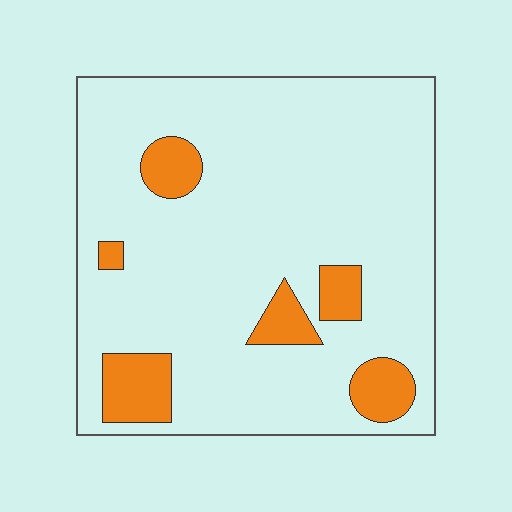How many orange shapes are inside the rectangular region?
6.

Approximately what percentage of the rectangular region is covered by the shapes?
Approximately 15%.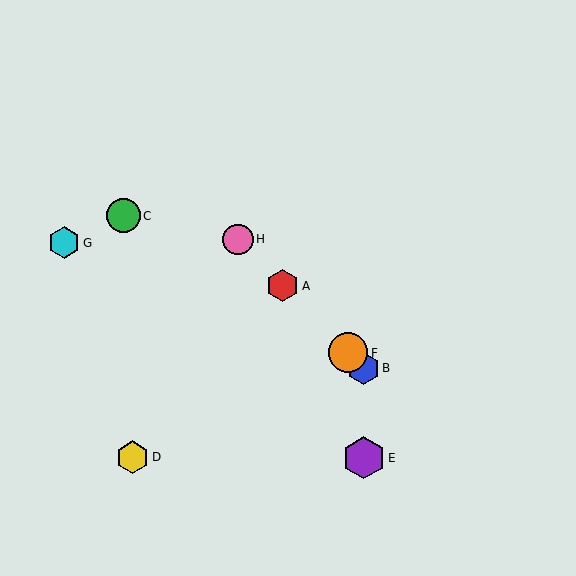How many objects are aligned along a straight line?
4 objects (A, B, F, H) are aligned along a straight line.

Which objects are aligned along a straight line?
Objects A, B, F, H are aligned along a straight line.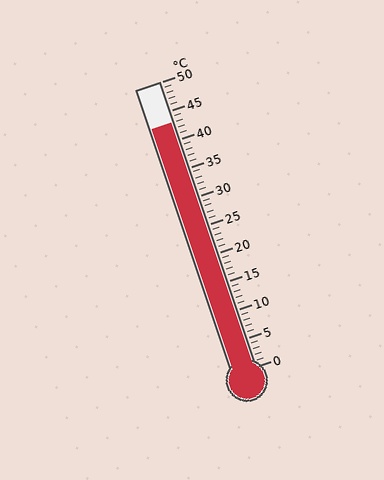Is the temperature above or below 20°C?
The temperature is above 20°C.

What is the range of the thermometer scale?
The thermometer scale ranges from 0°C to 50°C.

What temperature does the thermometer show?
The thermometer shows approximately 43°C.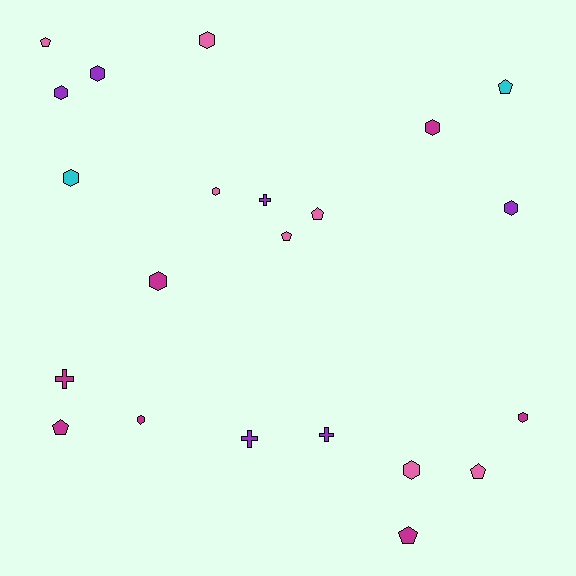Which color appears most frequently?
Magenta, with 7 objects.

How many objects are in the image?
There are 22 objects.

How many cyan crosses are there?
There are no cyan crosses.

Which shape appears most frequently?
Hexagon, with 11 objects.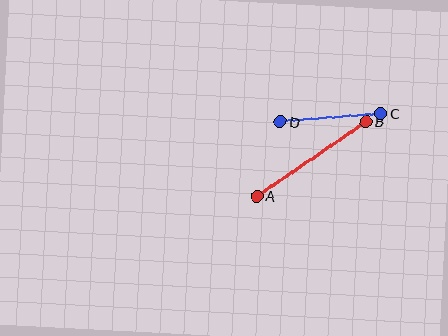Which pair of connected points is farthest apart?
Points A and B are farthest apart.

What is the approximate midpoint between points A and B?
The midpoint is at approximately (311, 159) pixels.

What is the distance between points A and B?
The distance is approximately 132 pixels.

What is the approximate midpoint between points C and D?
The midpoint is at approximately (331, 118) pixels.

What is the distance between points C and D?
The distance is approximately 100 pixels.